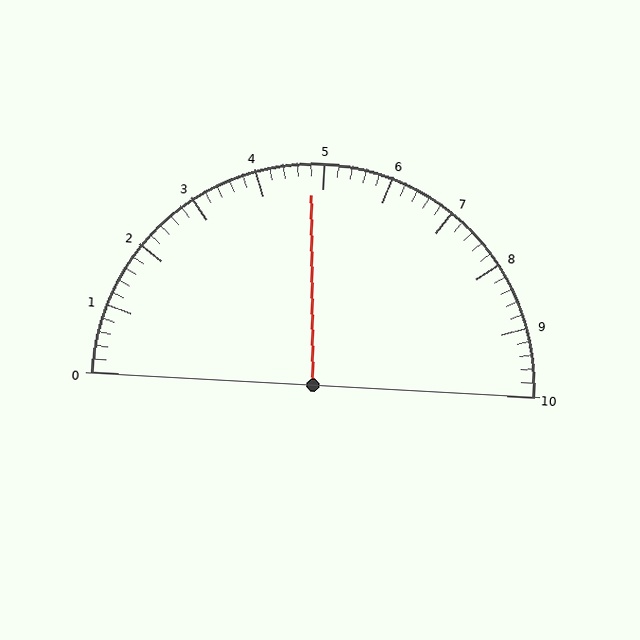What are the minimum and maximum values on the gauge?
The gauge ranges from 0 to 10.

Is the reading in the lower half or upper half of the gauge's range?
The reading is in the lower half of the range (0 to 10).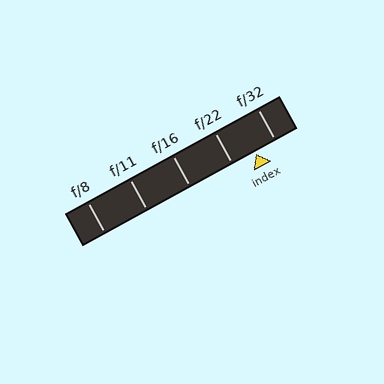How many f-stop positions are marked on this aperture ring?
There are 5 f-stop positions marked.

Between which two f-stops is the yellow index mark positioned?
The index mark is between f/22 and f/32.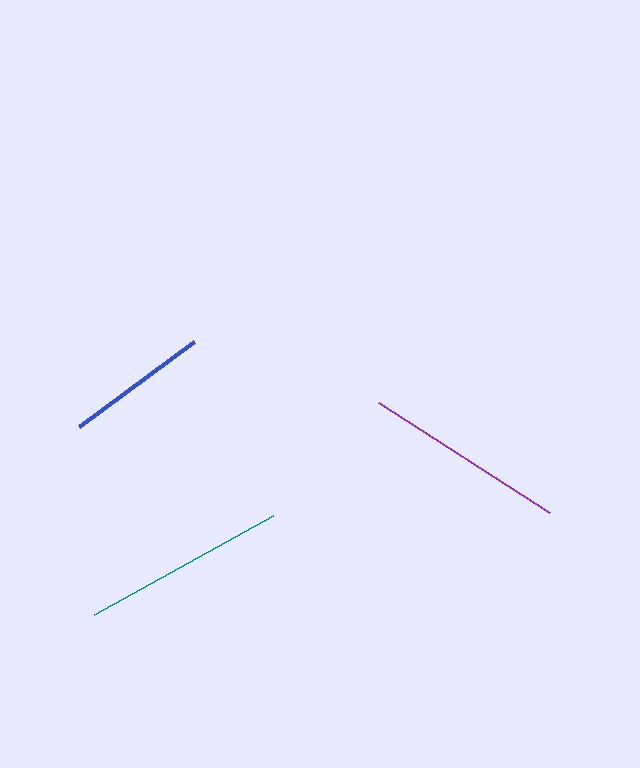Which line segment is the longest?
The teal line is the longest at approximately 205 pixels.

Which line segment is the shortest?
The blue line is the shortest at approximately 142 pixels.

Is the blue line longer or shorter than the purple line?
The purple line is longer than the blue line.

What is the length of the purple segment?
The purple segment is approximately 203 pixels long.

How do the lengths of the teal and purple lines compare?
The teal and purple lines are approximately the same length.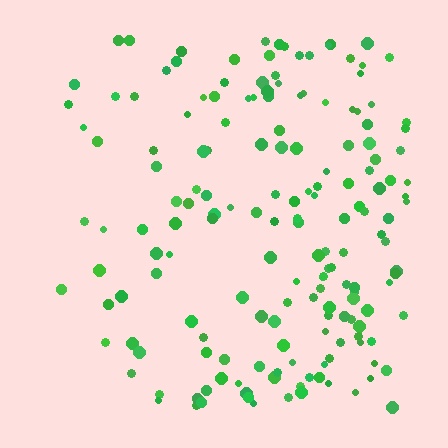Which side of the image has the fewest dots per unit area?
The left.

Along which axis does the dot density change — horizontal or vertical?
Horizontal.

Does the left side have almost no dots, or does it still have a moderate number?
Still a moderate number, just noticeably fewer than the right.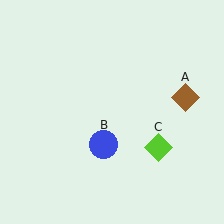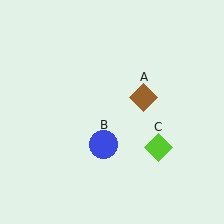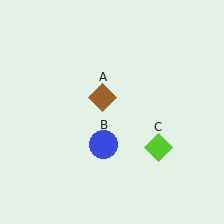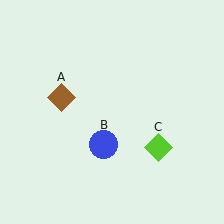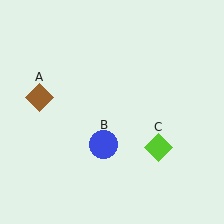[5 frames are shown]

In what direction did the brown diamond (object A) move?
The brown diamond (object A) moved left.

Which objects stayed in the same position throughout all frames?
Blue circle (object B) and lime diamond (object C) remained stationary.